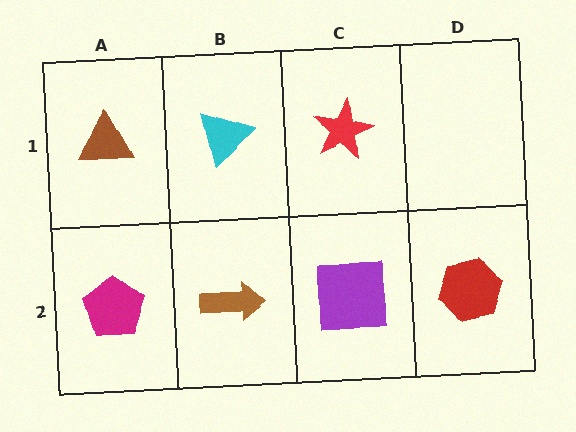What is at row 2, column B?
A brown arrow.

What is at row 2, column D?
A red hexagon.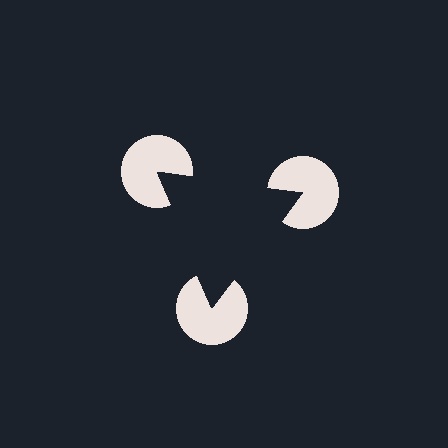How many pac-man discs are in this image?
There are 3 — one at each vertex of the illusory triangle.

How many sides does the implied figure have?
3 sides.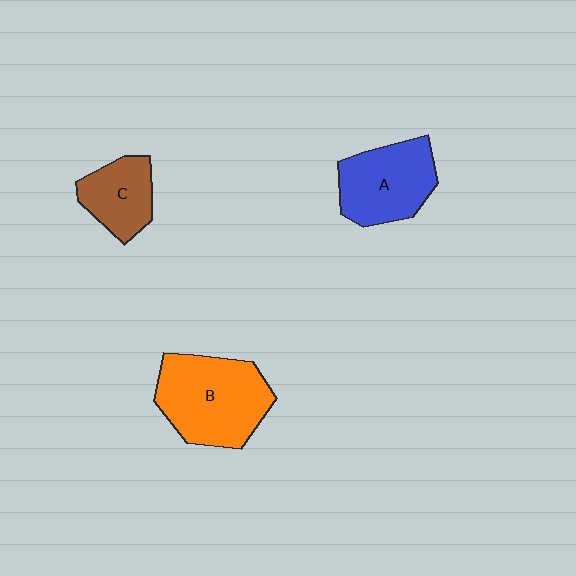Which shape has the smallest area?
Shape C (brown).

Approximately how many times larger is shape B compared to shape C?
Approximately 1.9 times.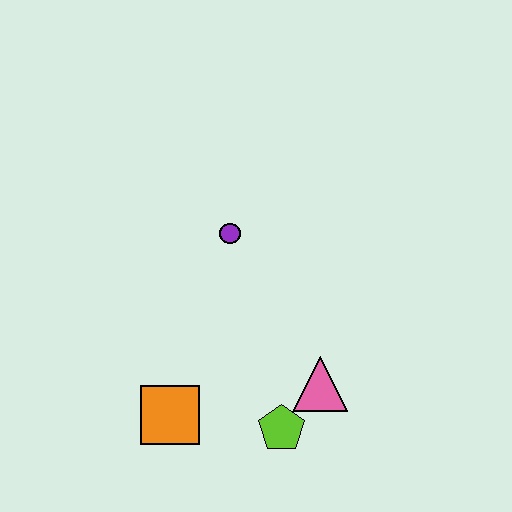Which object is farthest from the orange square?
The purple circle is farthest from the orange square.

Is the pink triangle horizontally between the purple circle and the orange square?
No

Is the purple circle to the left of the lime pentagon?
Yes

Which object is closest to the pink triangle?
The lime pentagon is closest to the pink triangle.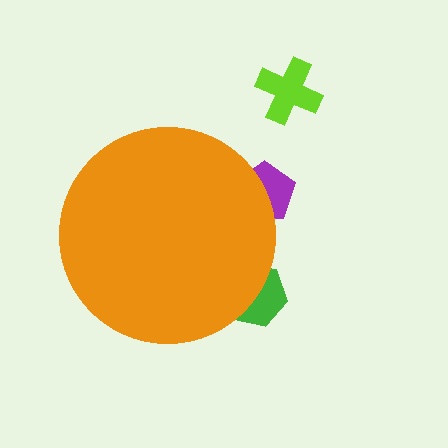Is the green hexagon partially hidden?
Yes, the green hexagon is partially hidden behind the orange circle.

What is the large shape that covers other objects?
An orange circle.